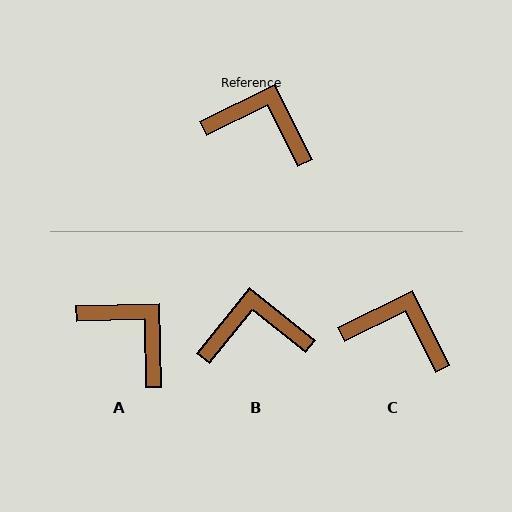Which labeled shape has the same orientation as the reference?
C.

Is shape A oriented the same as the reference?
No, it is off by about 25 degrees.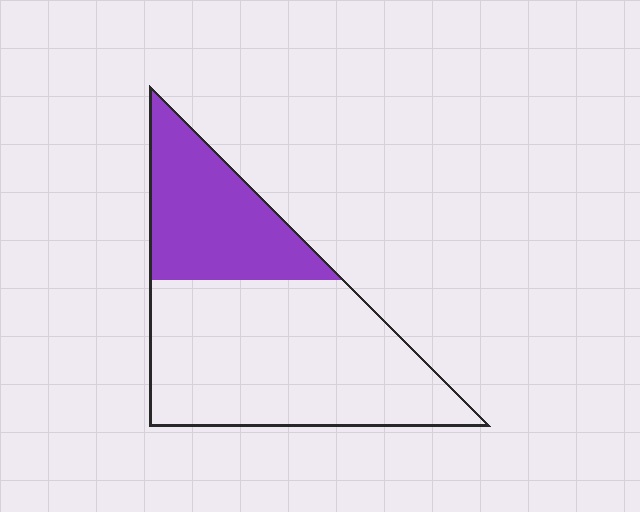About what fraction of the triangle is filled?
About one third (1/3).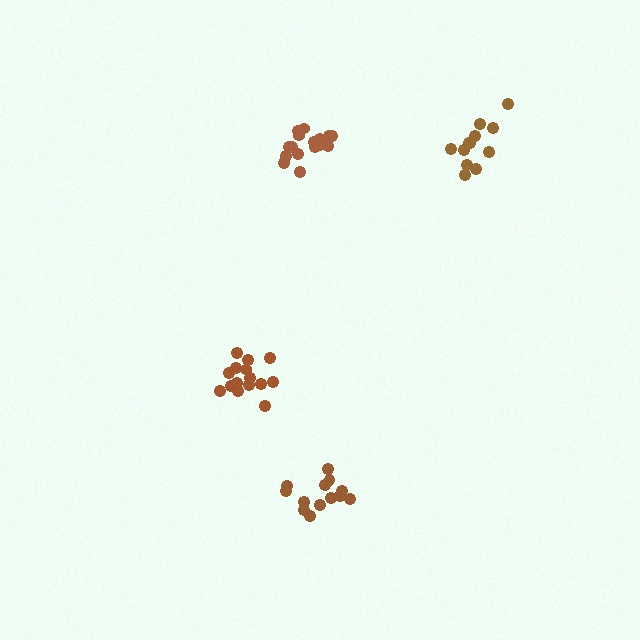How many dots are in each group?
Group 1: 13 dots, Group 2: 12 dots, Group 3: 15 dots, Group 4: 16 dots (56 total).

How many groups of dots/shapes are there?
There are 4 groups.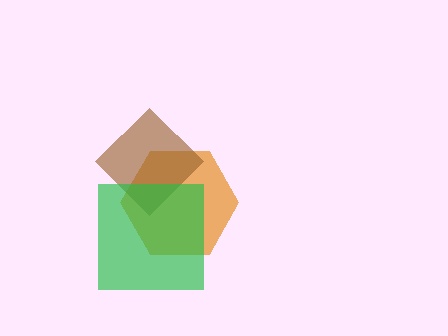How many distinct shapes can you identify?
There are 3 distinct shapes: an orange hexagon, a brown diamond, a green square.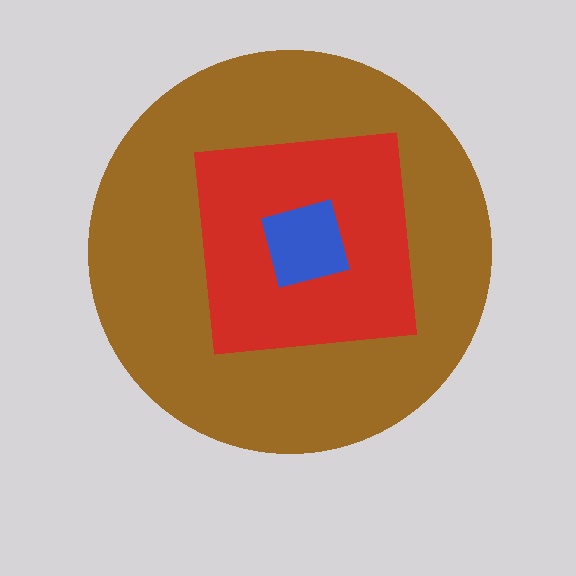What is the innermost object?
The blue square.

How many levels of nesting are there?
3.